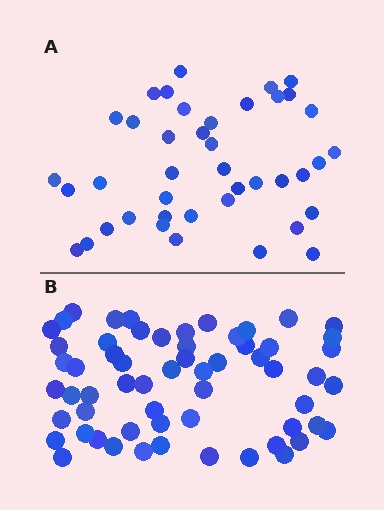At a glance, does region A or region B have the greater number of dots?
Region B (the bottom region) has more dots.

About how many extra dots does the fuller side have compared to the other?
Region B has approximately 20 more dots than region A.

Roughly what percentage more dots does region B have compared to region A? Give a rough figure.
About 45% more.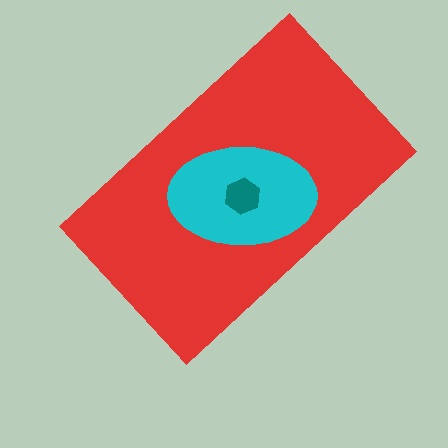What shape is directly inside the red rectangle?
The cyan ellipse.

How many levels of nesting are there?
3.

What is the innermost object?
The teal hexagon.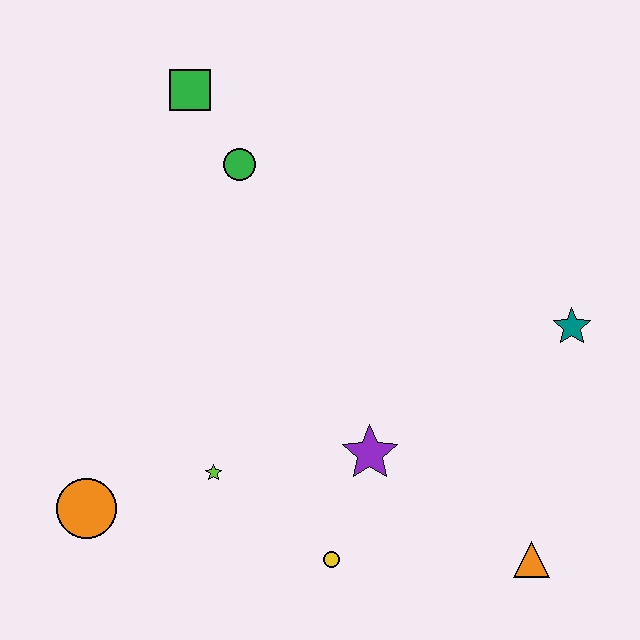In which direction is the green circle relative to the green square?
The green circle is below the green square.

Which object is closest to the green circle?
The green square is closest to the green circle.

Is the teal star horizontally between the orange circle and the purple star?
No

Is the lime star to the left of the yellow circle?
Yes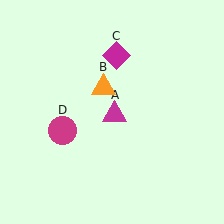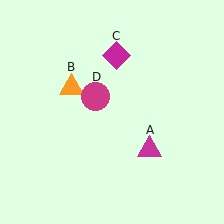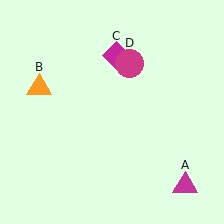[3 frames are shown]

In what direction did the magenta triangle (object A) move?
The magenta triangle (object A) moved down and to the right.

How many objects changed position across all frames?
3 objects changed position: magenta triangle (object A), orange triangle (object B), magenta circle (object D).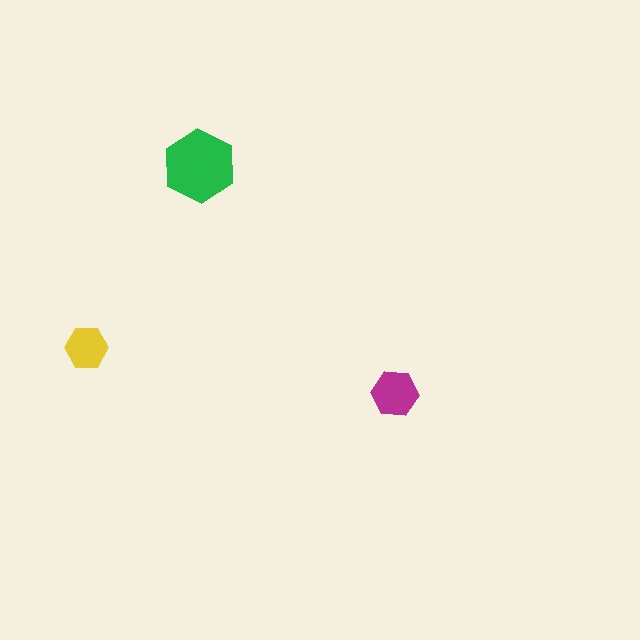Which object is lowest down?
The magenta hexagon is bottommost.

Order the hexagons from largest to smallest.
the green one, the magenta one, the yellow one.